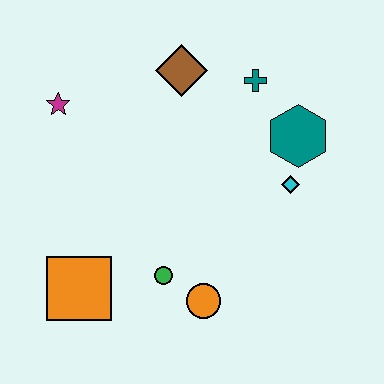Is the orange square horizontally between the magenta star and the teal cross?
Yes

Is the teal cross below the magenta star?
No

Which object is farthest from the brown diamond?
The orange square is farthest from the brown diamond.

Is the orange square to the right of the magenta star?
Yes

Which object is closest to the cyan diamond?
The teal hexagon is closest to the cyan diamond.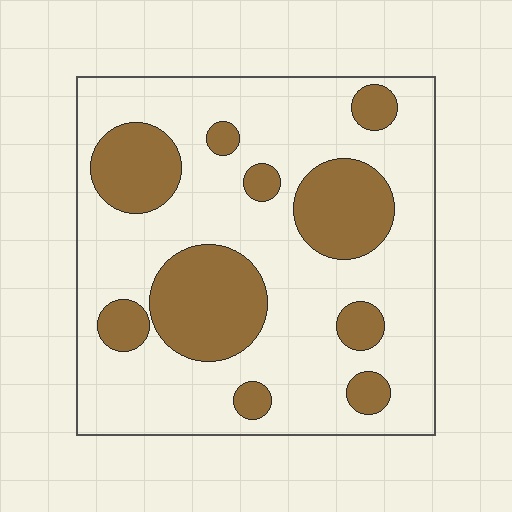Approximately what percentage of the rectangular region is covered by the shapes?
Approximately 30%.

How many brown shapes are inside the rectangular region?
10.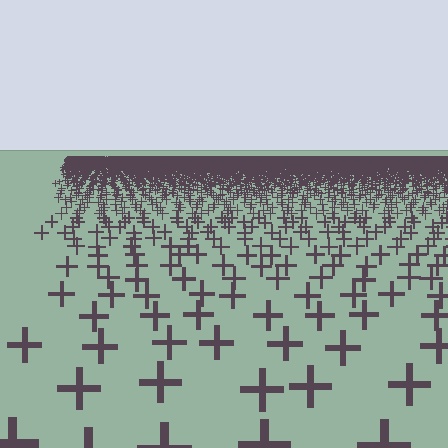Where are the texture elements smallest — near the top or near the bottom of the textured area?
Near the top.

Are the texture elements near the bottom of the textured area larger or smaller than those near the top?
Larger. Near the bottom, elements are closer to the viewer and appear at a bigger on-screen size.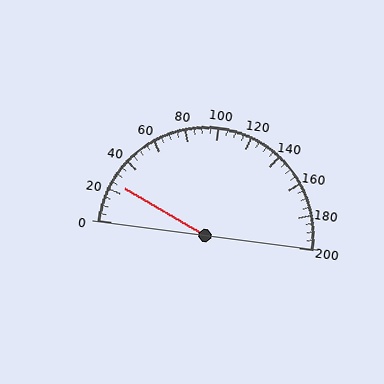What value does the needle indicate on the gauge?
The needle indicates approximately 25.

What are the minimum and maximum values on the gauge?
The gauge ranges from 0 to 200.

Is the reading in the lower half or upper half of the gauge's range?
The reading is in the lower half of the range (0 to 200).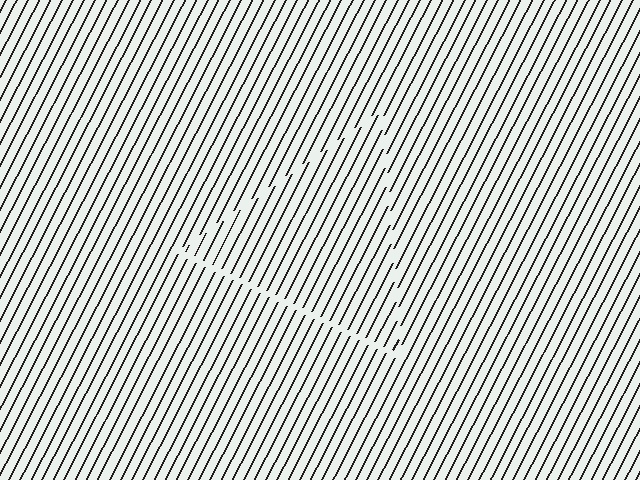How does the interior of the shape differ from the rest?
The interior of the shape contains the same grating, shifted by half a period — the contour is defined by the phase discontinuity where line-ends from the inner and outer gratings abut.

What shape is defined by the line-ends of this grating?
An illusory triangle. The interior of the shape contains the same grating, shifted by half a period — the contour is defined by the phase discontinuity where line-ends from the inner and outer gratings abut.